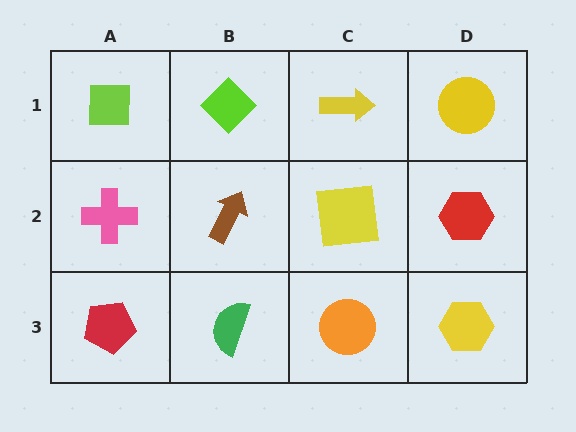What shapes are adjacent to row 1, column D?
A red hexagon (row 2, column D), a yellow arrow (row 1, column C).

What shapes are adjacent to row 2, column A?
A lime square (row 1, column A), a red pentagon (row 3, column A), a brown arrow (row 2, column B).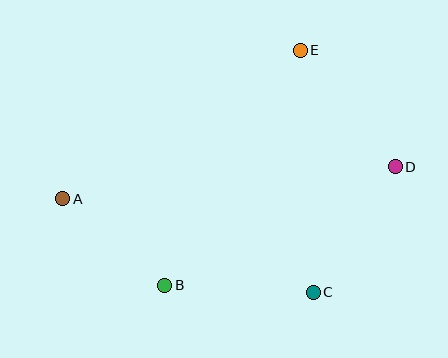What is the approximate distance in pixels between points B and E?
The distance between B and E is approximately 271 pixels.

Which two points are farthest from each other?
Points A and D are farthest from each other.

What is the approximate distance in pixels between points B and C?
The distance between B and C is approximately 148 pixels.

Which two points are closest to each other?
Points A and B are closest to each other.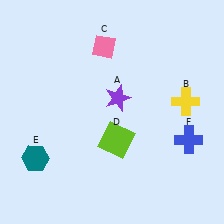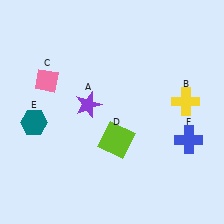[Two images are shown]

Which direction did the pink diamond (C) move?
The pink diamond (C) moved left.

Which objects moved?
The objects that moved are: the purple star (A), the pink diamond (C), the teal hexagon (E).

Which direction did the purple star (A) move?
The purple star (A) moved left.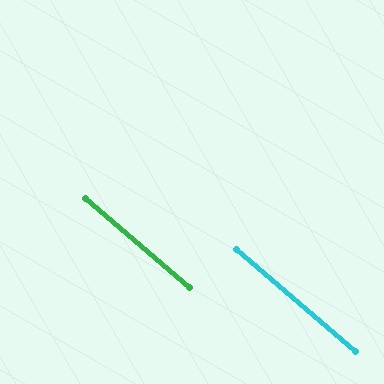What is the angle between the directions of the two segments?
Approximately 0 degrees.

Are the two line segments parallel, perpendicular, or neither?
Parallel — their directions differ by only 0.4°.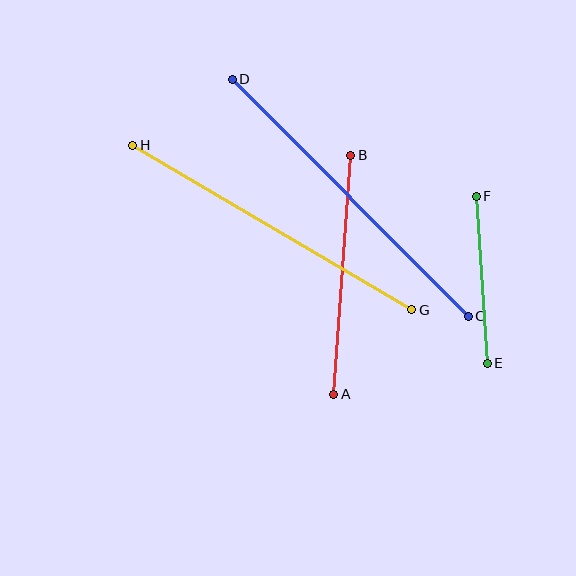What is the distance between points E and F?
The distance is approximately 167 pixels.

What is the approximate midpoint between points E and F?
The midpoint is at approximately (482, 280) pixels.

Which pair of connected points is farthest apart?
Points C and D are farthest apart.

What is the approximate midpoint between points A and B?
The midpoint is at approximately (342, 275) pixels.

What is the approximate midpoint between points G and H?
The midpoint is at approximately (272, 228) pixels.